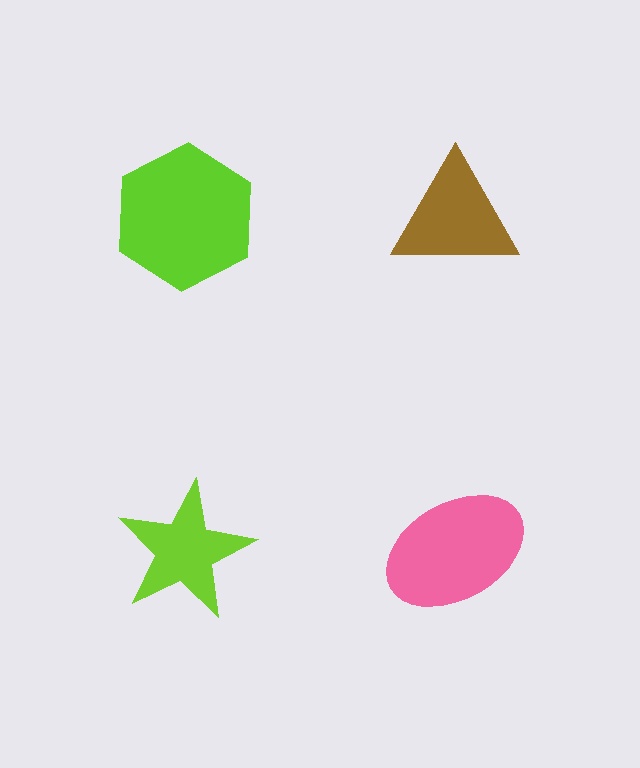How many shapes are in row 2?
2 shapes.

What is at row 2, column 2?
A pink ellipse.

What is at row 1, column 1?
A lime hexagon.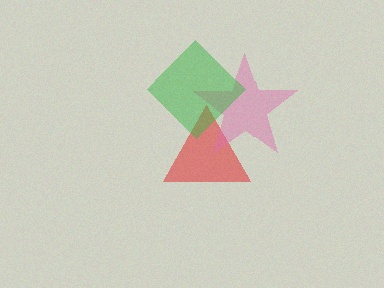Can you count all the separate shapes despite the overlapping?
Yes, there are 3 separate shapes.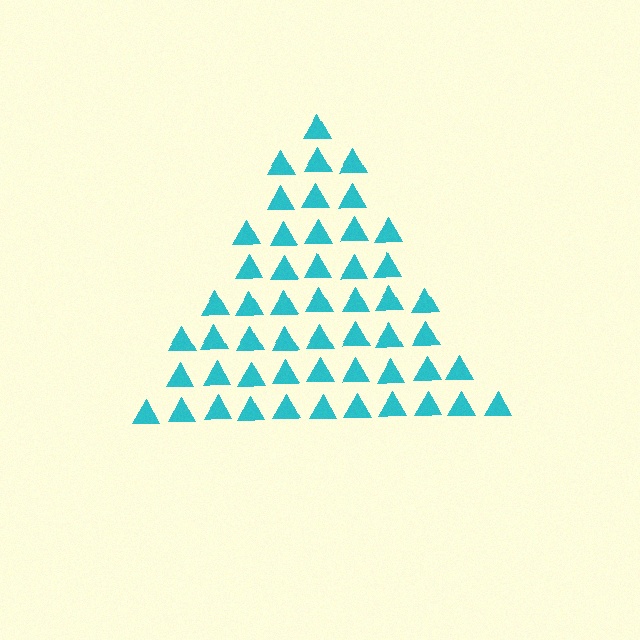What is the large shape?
The large shape is a triangle.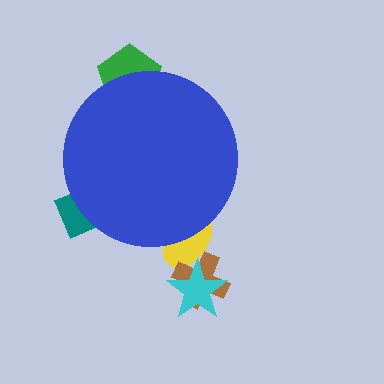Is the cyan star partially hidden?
No, the cyan star is fully visible.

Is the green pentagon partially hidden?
Yes, the green pentagon is partially hidden behind the blue circle.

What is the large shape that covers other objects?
A blue circle.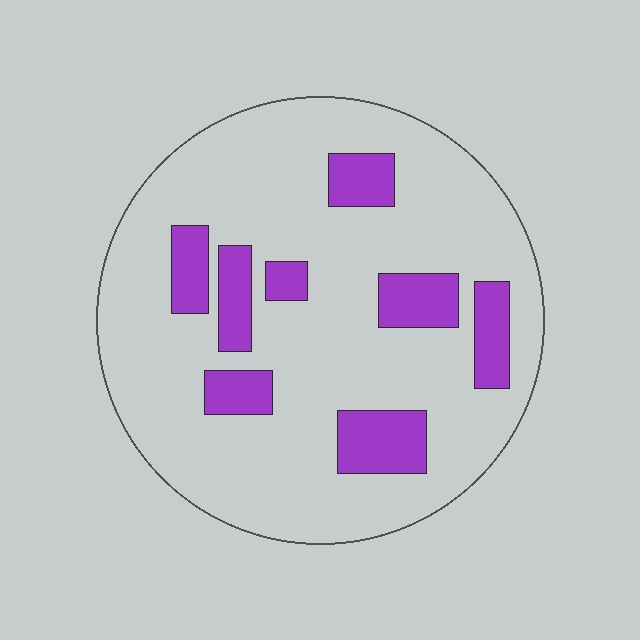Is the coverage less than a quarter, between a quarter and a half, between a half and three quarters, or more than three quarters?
Less than a quarter.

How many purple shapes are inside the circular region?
8.